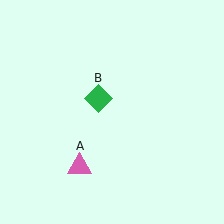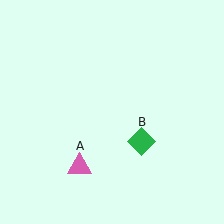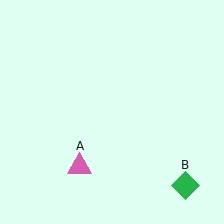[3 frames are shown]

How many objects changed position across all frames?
1 object changed position: green diamond (object B).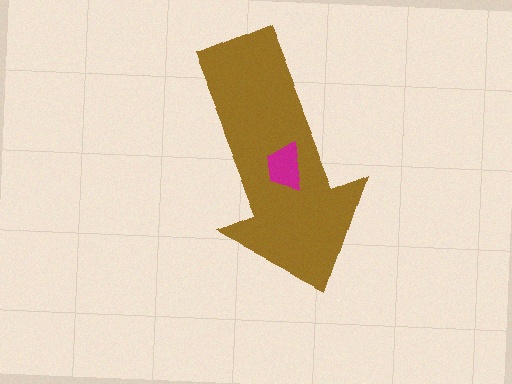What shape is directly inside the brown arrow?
The magenta trapezoid.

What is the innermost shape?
The magenta trapezoid.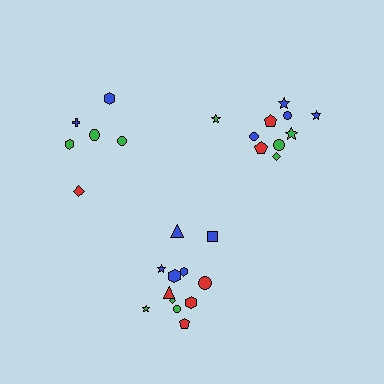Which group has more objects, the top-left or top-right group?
The top-right group.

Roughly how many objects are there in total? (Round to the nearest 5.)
Roughly 30 objects in total.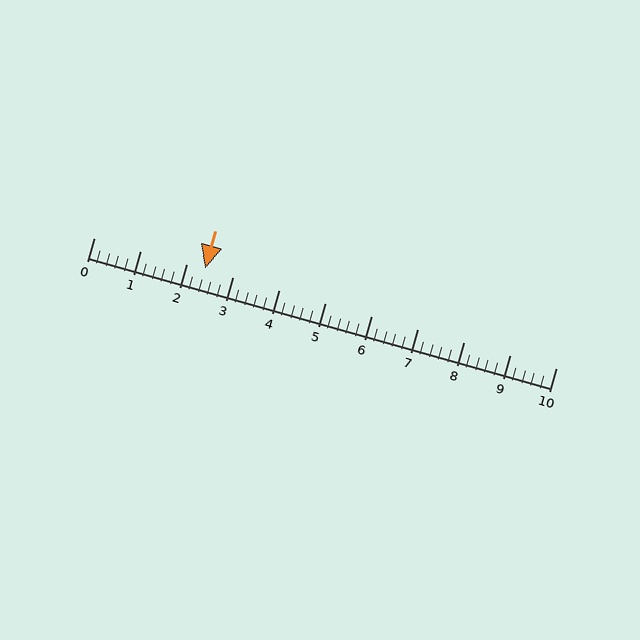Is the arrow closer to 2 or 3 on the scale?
The arrow is closer to 2.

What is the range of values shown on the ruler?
The ruler shows values from 0 to 10.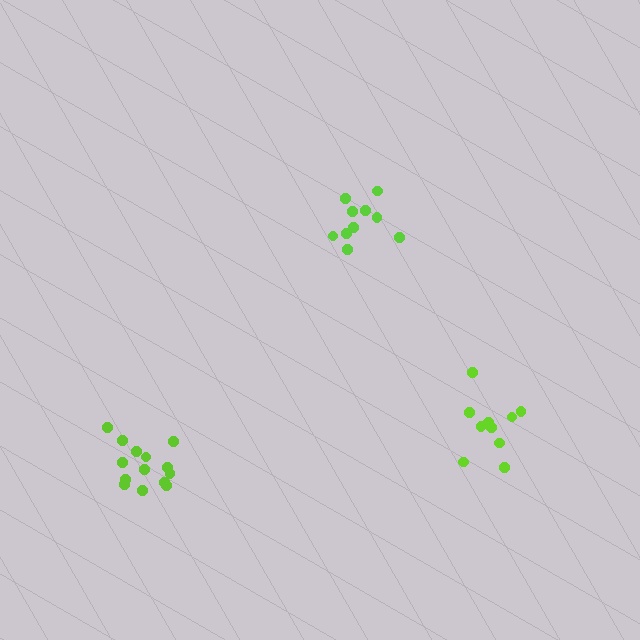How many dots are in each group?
Group 1: 14 dots, Group 2: 10 dots, Group 3: 10 dots (34 total).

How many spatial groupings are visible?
There are 3 spatial groupings.